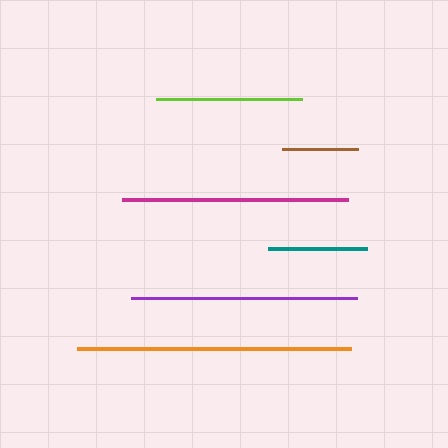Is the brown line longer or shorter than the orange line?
The orange line is longer than the brown line.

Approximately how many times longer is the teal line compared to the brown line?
The teal line is approximately 1.3 times the length of the brown line.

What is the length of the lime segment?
The lime segment is approximately 146 pixels long.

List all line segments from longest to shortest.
From longest to shortest: orange, magenta, purple, lime, teal, brown.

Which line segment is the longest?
The orange line is the longest at approximately 274 pixels.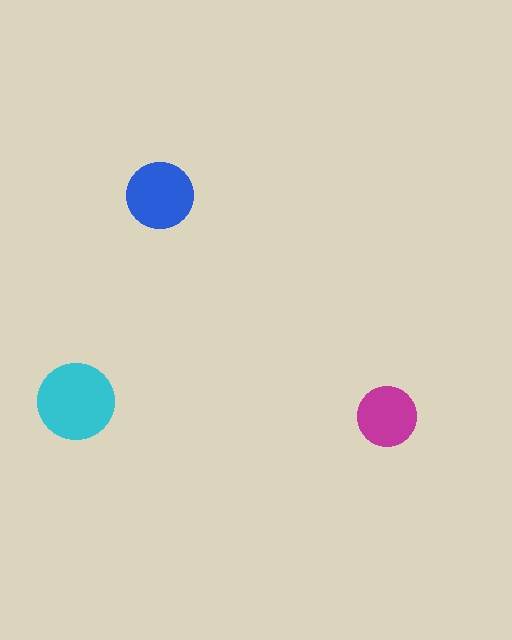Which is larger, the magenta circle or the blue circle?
The blue one.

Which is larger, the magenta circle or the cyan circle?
The cyan one.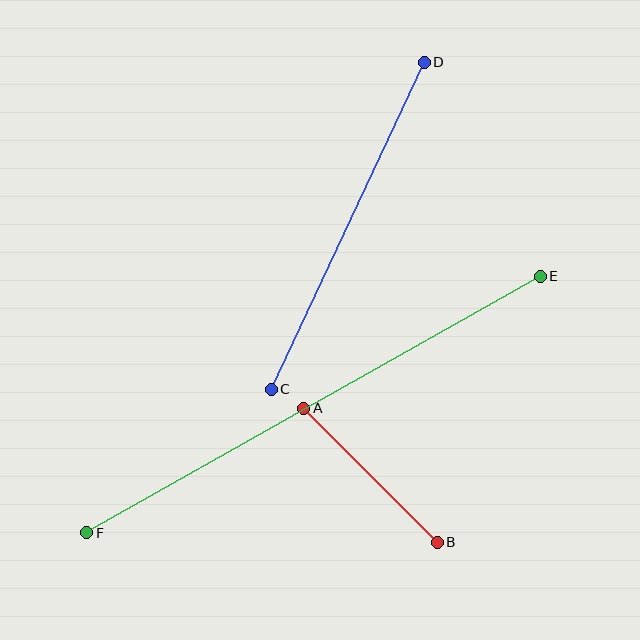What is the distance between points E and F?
The distance is approximately 521 pixels.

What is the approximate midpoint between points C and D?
The midpoint is at approximately (348, 226) pixels.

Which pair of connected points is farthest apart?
Points E and F are farthest apart.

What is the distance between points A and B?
The distance is approximately 189 pixels.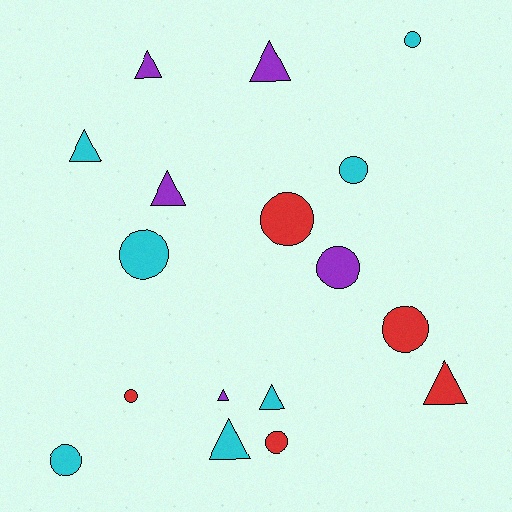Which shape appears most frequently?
Circle, with 9 objects.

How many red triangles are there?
There is 1 red triangle.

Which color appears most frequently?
Cyan, with 7 objects.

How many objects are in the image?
There are 17 objects.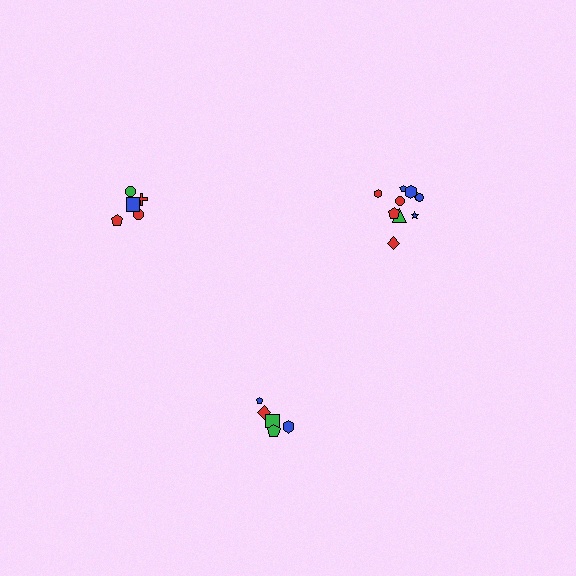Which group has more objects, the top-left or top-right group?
The top-right group.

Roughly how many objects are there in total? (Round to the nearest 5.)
Roughly 20 objects in total.